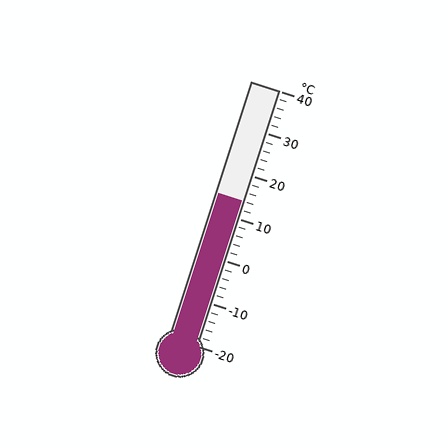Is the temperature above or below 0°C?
The temperature is above 0°C.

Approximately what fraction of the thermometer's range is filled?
The thermometer is filled to approximately 55% of its range.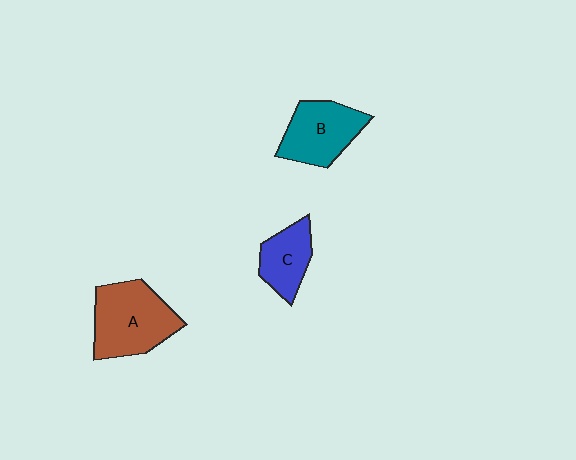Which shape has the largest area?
Shape A (brown).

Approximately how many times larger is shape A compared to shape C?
Approximately 1.7 times.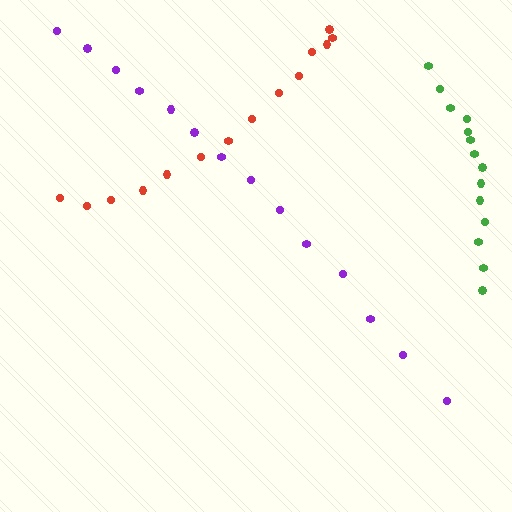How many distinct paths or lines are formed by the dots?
There are 3 distinct paths.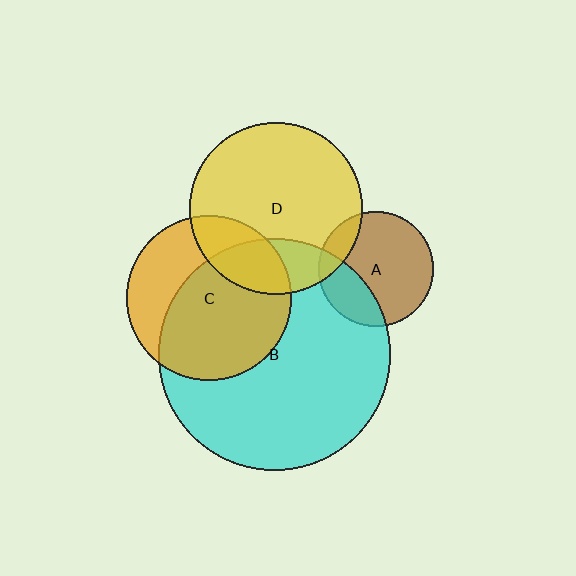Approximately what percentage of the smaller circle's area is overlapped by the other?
Approximately 25%.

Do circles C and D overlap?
Yes.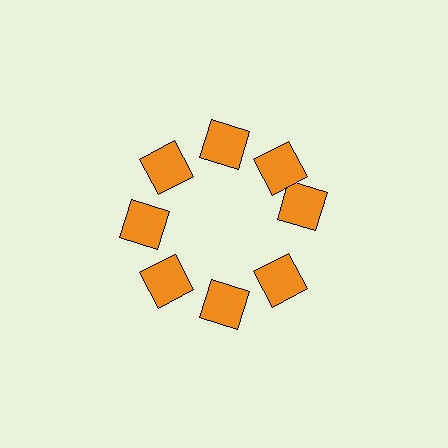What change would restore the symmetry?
The symmetry would be restored by rotating it back into even spacing with its neighbors so that all 8 squares sit at equal angles and equal distance from the center.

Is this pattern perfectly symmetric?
No. The 8 orange squares are arranged in a ring, but one element near the 3 o'clock position is rotated out of alignment along the ring, breaking the 8-fold rotational symmetry.